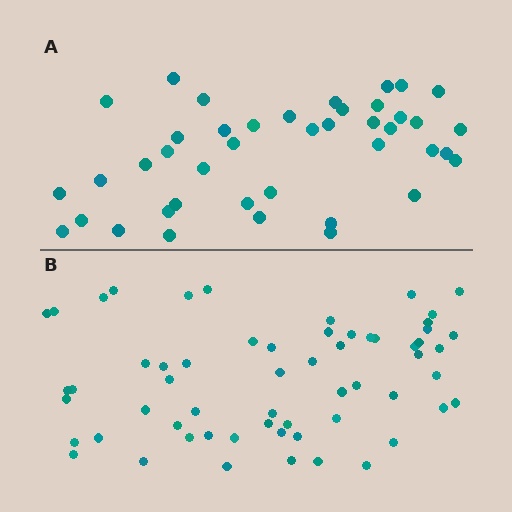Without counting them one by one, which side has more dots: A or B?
Region B (the bottom region) has more dots.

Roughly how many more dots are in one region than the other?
Region B has approximately 20 more dots than region A.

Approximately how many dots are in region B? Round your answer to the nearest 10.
About 60 dots.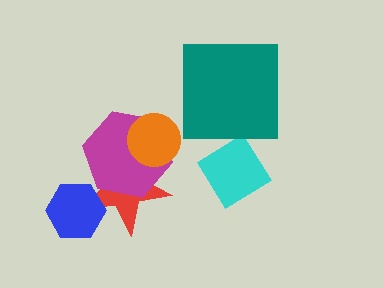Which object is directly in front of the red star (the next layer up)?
The magenta hexagon is directly in front of the red star.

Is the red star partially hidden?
Yes, it is partially covered by another shape.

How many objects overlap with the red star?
3 objects overlap with the red star.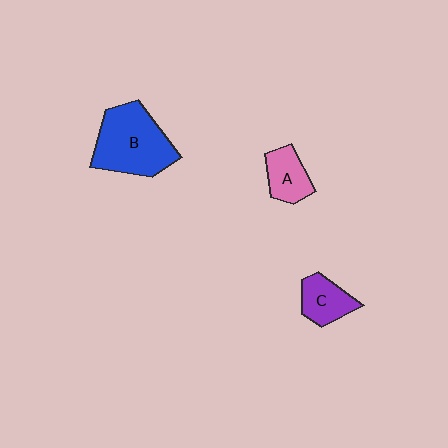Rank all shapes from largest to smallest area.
From largest to smallest: B (blue), C (purple), A (pink).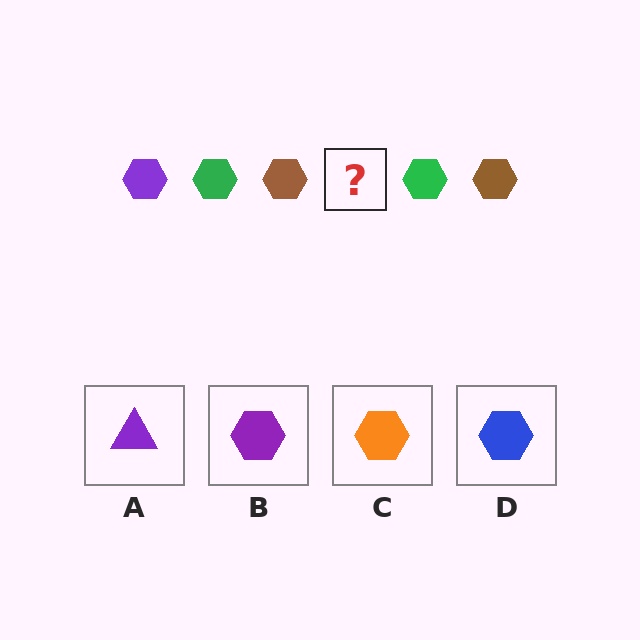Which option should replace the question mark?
Option B.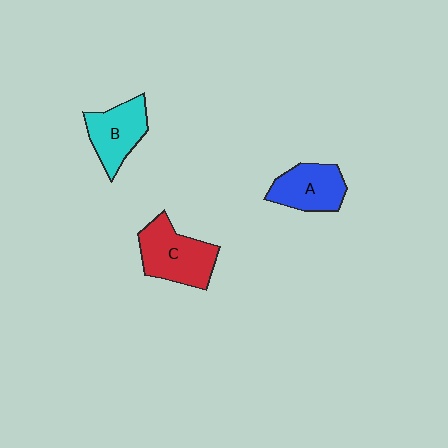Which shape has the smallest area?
Shape A (blue).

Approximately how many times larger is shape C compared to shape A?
Approximately 1.3 times.